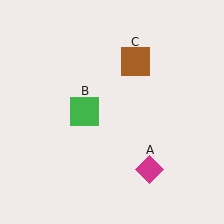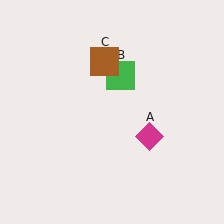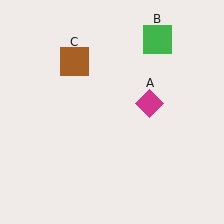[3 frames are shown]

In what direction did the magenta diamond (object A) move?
The magenta diamond (object A) moved up.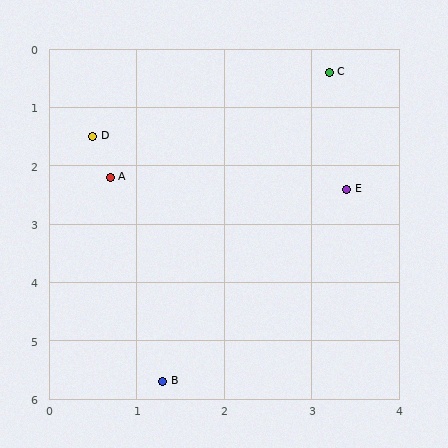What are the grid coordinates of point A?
Point A is at approximately (0.7, 2.2).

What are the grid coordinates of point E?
Point E is at approximately (3.4, 2.4).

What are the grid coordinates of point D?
Point D is at approximately (0.5, 1.5).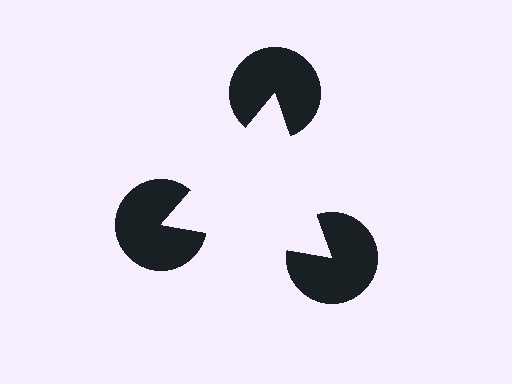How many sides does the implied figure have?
3 sides.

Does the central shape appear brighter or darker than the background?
It typically appears slightly brighter than the background, even though no actual brightness change is drawn.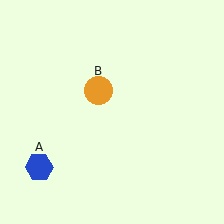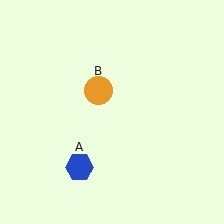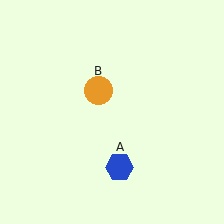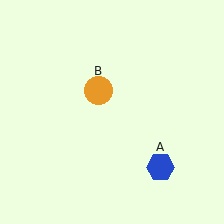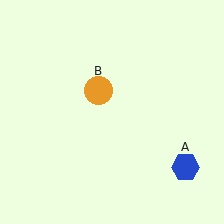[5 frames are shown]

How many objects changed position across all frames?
1 object changed position: blue hexagon (object A).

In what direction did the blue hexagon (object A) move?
The blue hexagon (object A) moved right.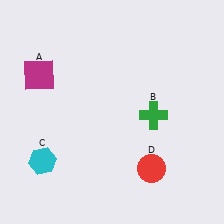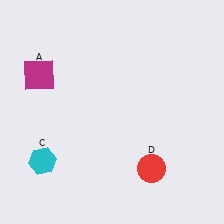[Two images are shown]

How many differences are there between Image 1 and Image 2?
There is 1 difference between the two images.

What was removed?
The green cross (B) was removed in Image 2.